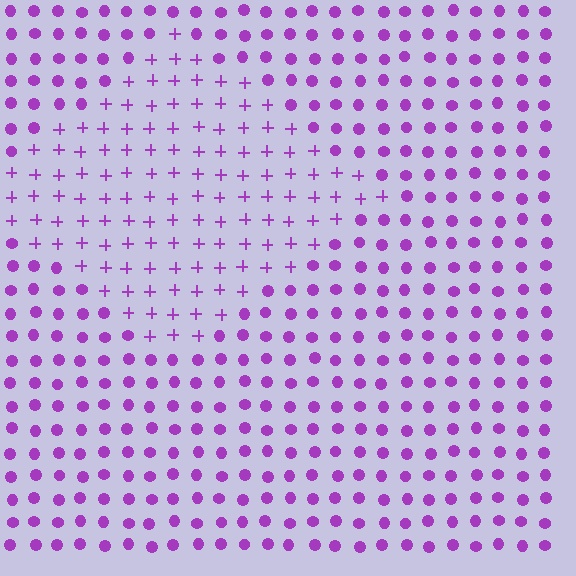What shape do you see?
I see a diamond.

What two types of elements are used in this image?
The image uses plus signs inside the diamond region and circles outside it.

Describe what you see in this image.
The image is filled with small purple elements arranged in a uniform grid. A diamond-shaped region contains plus signs, while the surrounding area contains circles. The boundary is defined purely by the change in element shape.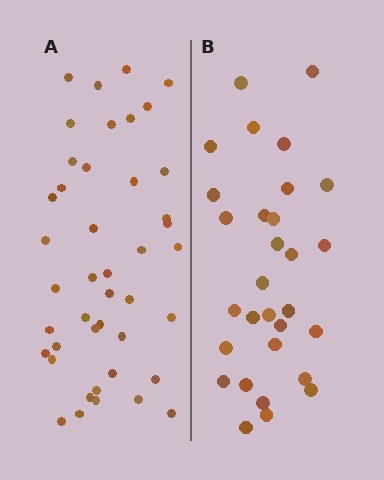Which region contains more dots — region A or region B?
Region A (the left region) has more dots.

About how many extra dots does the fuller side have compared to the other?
Region A has approximately 15 more dots than region B.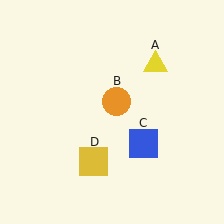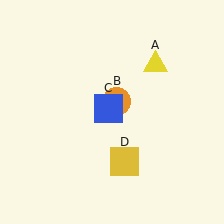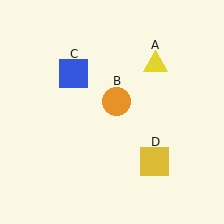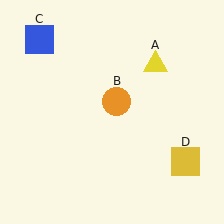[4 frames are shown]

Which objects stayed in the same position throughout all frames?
Yellow triangle (object A) and orange circle (object B) remained stationary.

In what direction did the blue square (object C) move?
The blue square (object C) moved up and to the left.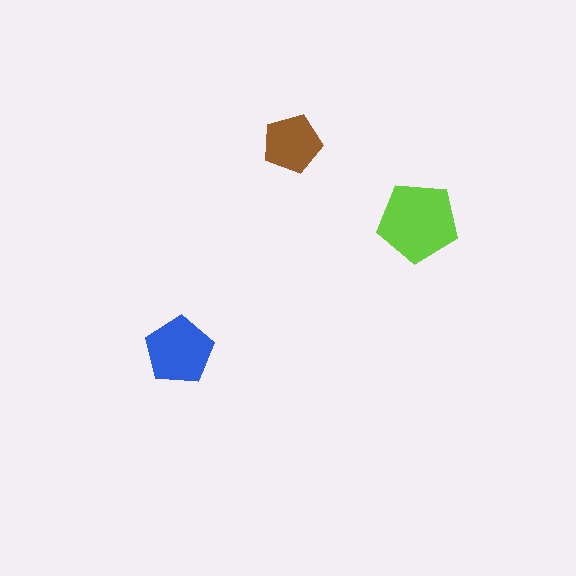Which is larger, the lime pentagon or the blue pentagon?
The lime one.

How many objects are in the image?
There are 3 objects in the image.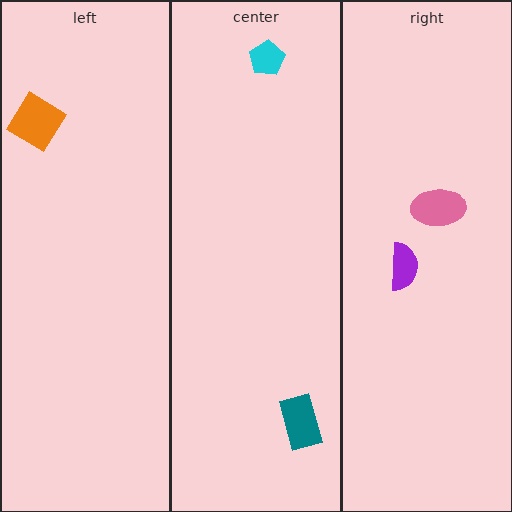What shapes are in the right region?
The purple semicircle, the pink ellipse.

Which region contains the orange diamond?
The left region.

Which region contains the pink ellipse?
The right region.